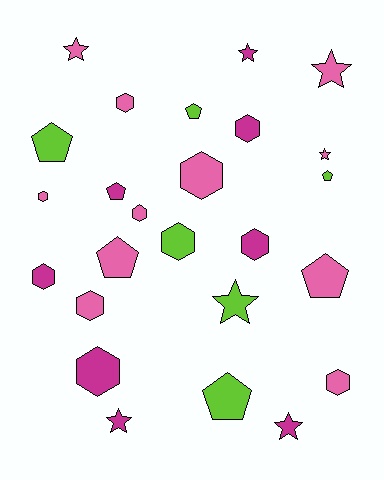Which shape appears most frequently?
Hexagon, with 11 objects.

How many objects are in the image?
There are 25 objects.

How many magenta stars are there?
There are 3 magenta stars.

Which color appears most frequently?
Pink, with 11 objects.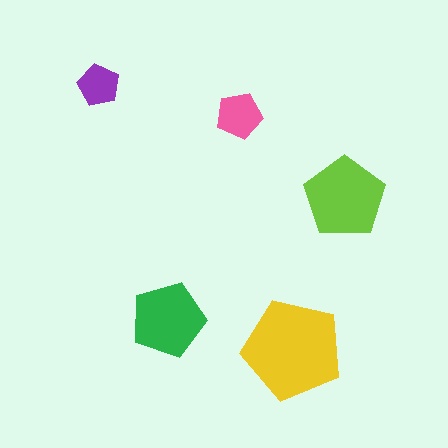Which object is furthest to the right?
The lime pentagon is rightmost.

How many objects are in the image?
There are 5 objects in the image.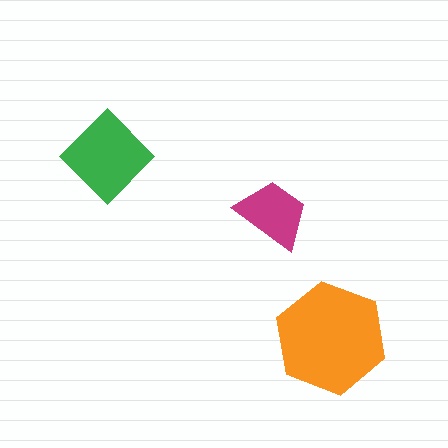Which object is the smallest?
The magenta trapezoid.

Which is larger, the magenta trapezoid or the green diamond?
The green diamond.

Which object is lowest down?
The orange hexagon is bottommost.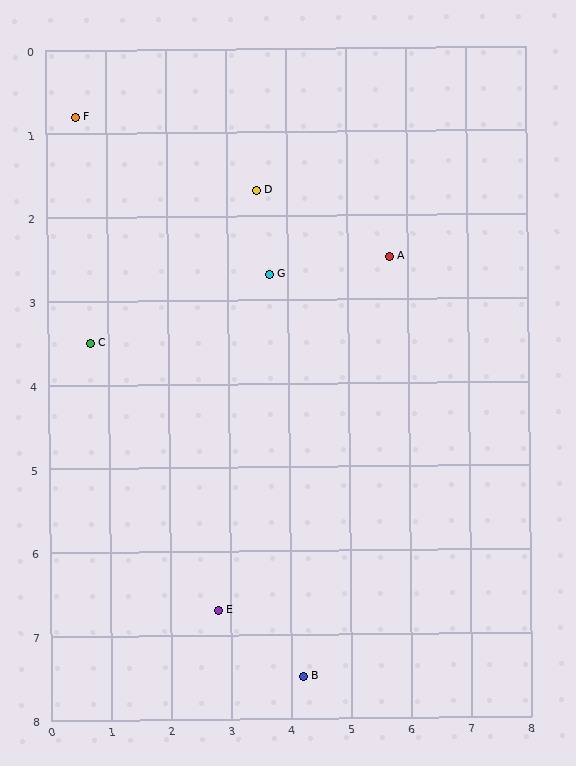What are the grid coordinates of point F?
Point F is at approximately (0.5, 0.8).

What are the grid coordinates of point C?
Point C is at approximately (0.7, 3.5).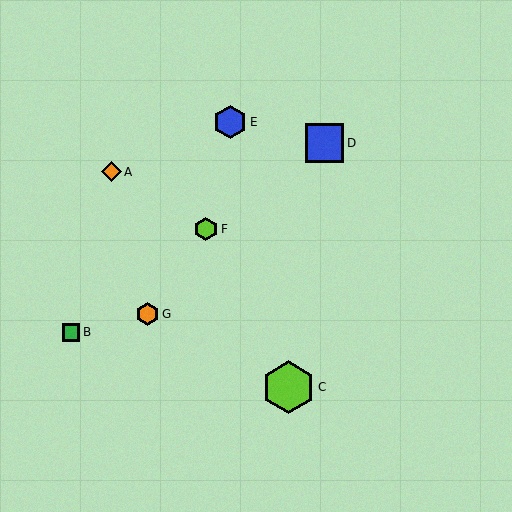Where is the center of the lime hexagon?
The center of the lime hexagon is at (206, 229).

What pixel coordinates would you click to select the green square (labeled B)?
Click at (71, 332) to select the green square B.